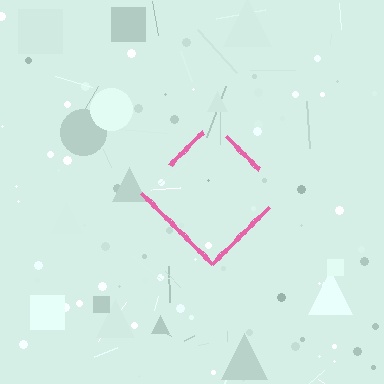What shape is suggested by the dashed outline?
The dashed outline suggests a diamond.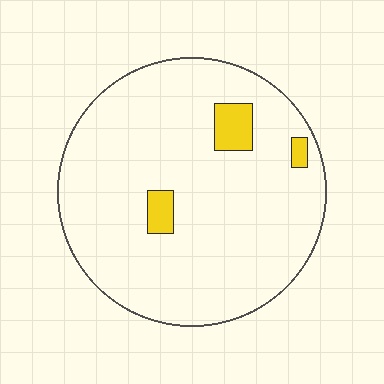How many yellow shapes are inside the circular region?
3.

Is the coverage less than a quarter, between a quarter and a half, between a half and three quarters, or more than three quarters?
Less than a quarter.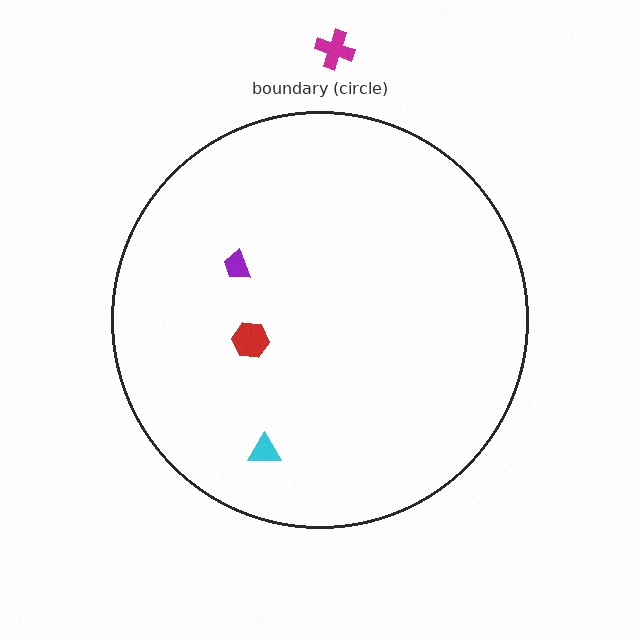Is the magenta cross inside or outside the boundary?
Outside.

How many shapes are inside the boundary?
3 inside, 1 outside.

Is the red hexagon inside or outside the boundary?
Inside.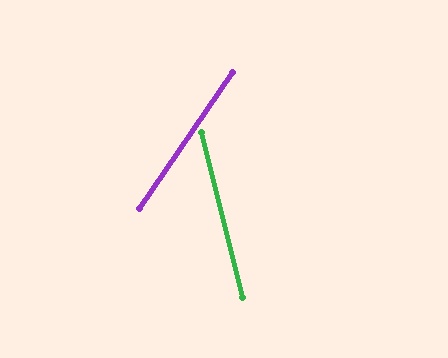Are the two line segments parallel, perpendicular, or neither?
Neither parallel nor perpendicular — they differ by about 48°.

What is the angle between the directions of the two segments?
Approximately 48 degrees.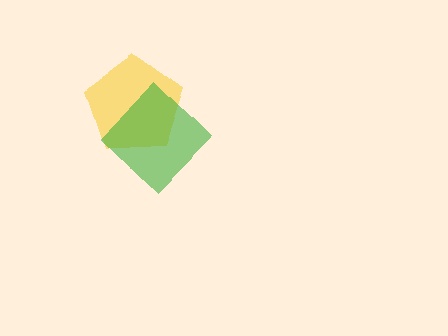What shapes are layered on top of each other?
The layered shapes are: a yellow pentagon, a green diamond.